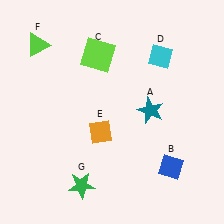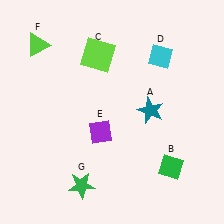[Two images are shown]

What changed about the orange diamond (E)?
In Image 1, E is orange. In Image 2, it changed to purple.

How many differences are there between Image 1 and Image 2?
There are 2 differences between the two images.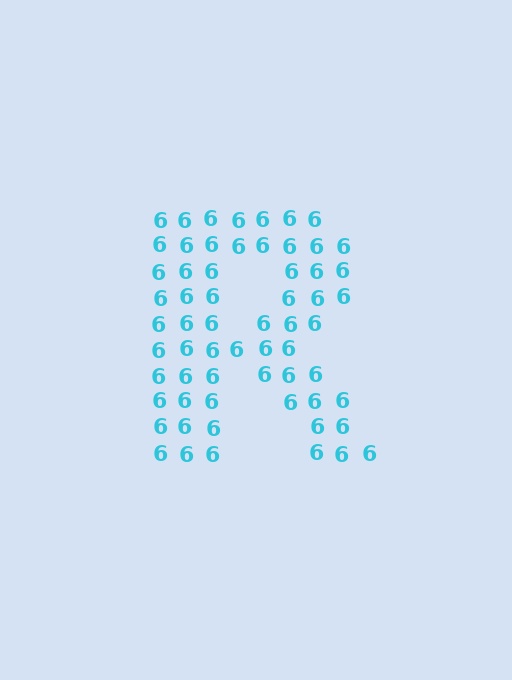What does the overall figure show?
The overall figure shows the letter R.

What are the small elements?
The small elements are digit 6's.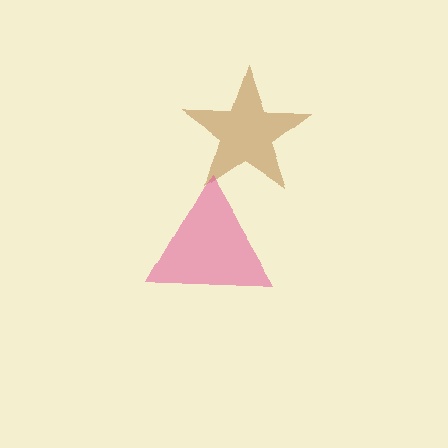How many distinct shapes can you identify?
There are 2 distinct shapes: a brown star, a pink triangle.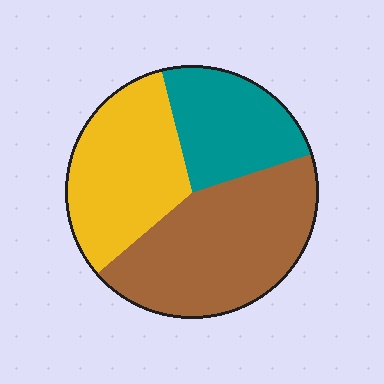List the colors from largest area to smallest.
From largest to smallest: brown, yellow, teal.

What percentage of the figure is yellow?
Yellow covers about 35% of the figure.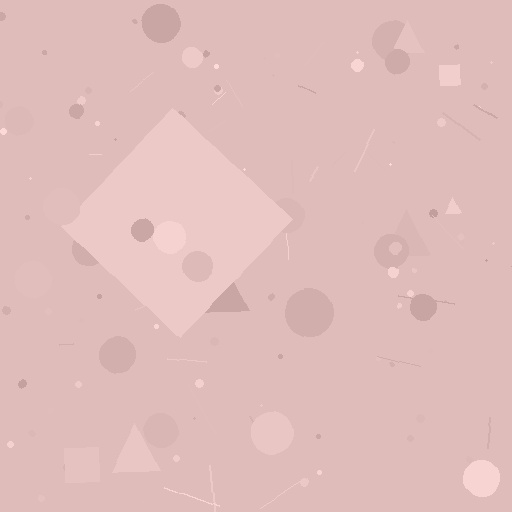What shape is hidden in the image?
A diamond is hidden in the image.